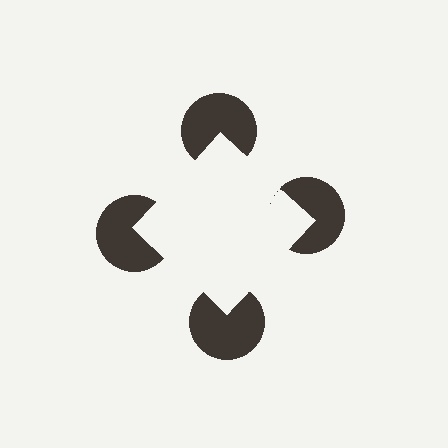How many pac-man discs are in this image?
There are 4 — one at each vertex of the illusory square.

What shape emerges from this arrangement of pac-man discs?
An illusory square — its edges are inferred from the aligned wedge cuts in the pac-man discs, not physically drawn.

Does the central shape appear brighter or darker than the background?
It typically appears slightly brighter than the background, even though no actual brightness change is drawn.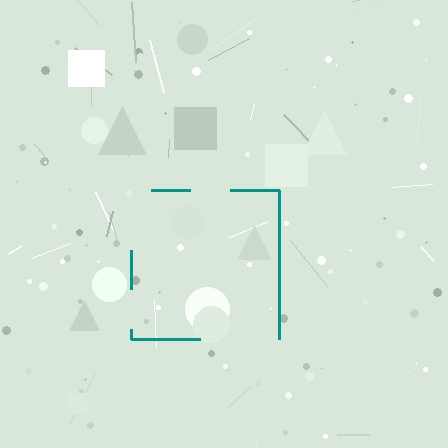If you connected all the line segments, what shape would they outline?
They would outline a square.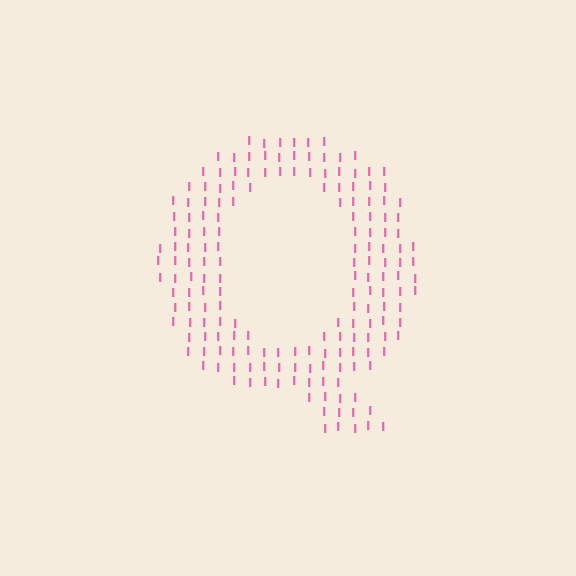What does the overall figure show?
The overall figure shows the letter Q.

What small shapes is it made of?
It is made of small letter I's.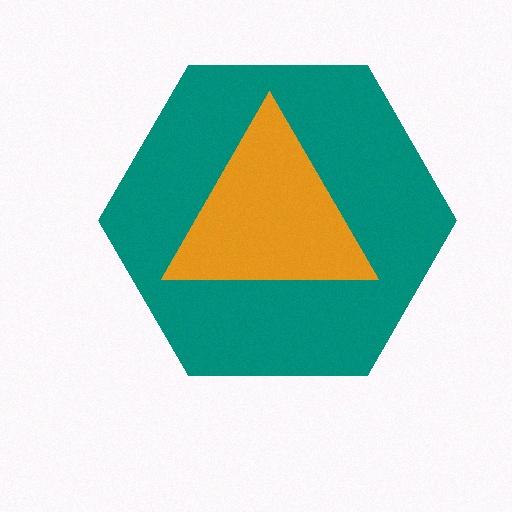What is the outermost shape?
The teal hexagon.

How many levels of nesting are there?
2.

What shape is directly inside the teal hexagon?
The orange triangle.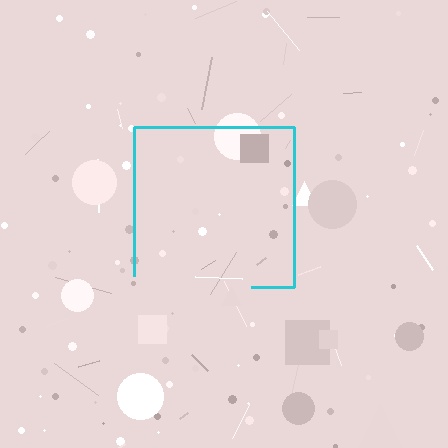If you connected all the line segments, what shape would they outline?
They would outline a square.